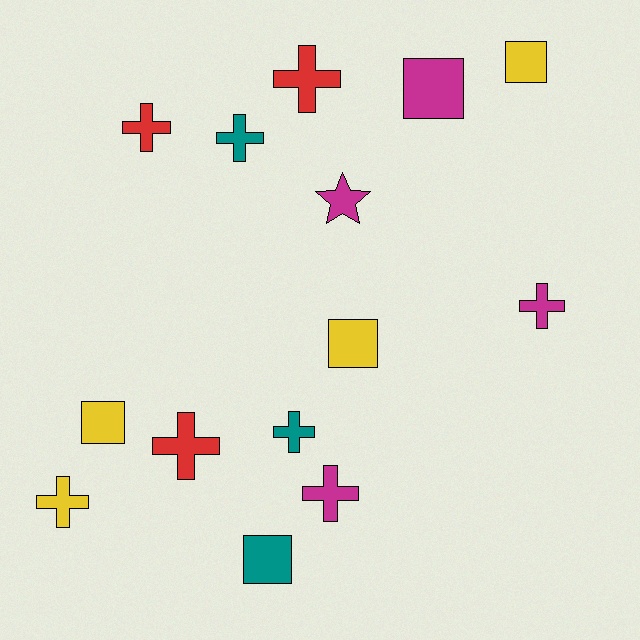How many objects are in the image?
There are 14 objects.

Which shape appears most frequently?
Cross, with 8 objects.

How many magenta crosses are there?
There are 2 magenta crosses.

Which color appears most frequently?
Magenta, with 4 objects.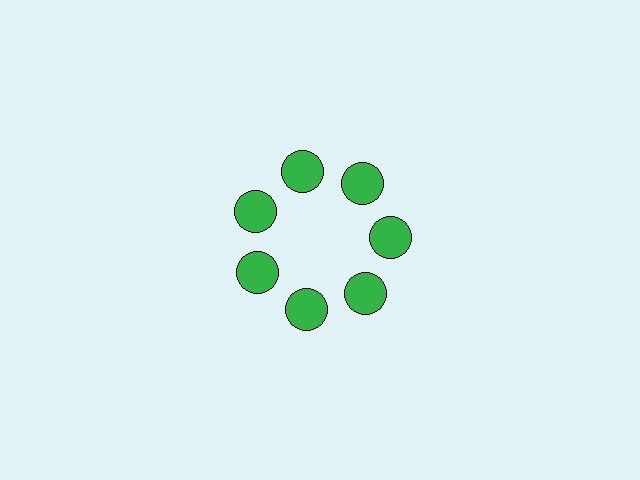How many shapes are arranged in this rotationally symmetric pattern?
There are 7 shapes, arranged in 7 groups of 1.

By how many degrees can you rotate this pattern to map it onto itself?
The pattern maps onto itself every 51 degrees of rotation.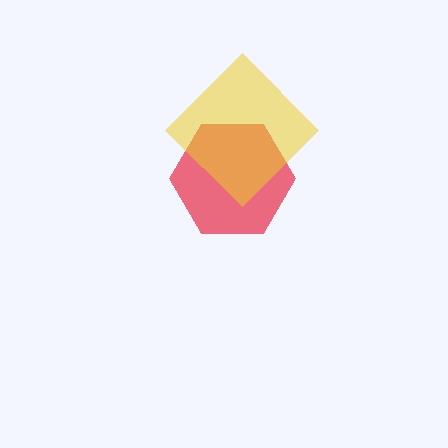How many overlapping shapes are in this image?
There are 2 overlapping shapes in the image.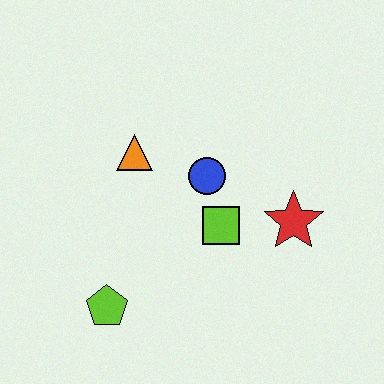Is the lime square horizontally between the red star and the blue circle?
Yes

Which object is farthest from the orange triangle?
The red star is farthest from the orange triangle.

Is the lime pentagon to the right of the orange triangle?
No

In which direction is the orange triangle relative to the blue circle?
The orange triangle is to the left of the blue circle.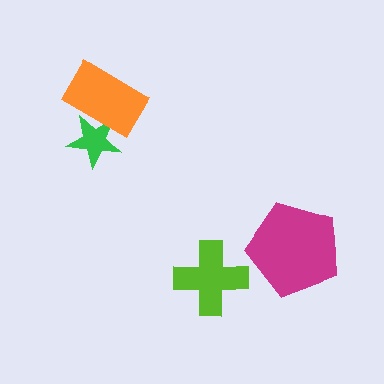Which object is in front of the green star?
The orange rectangle is in front of the green star.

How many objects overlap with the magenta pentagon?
0 objects overlap with the magenta pentagon.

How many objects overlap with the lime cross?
0 objects overlap with the lime cross.